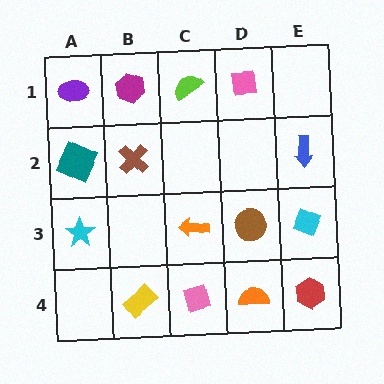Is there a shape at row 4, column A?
No, that cell is empty.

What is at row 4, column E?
A red hexagon.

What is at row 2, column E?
A blue arrow.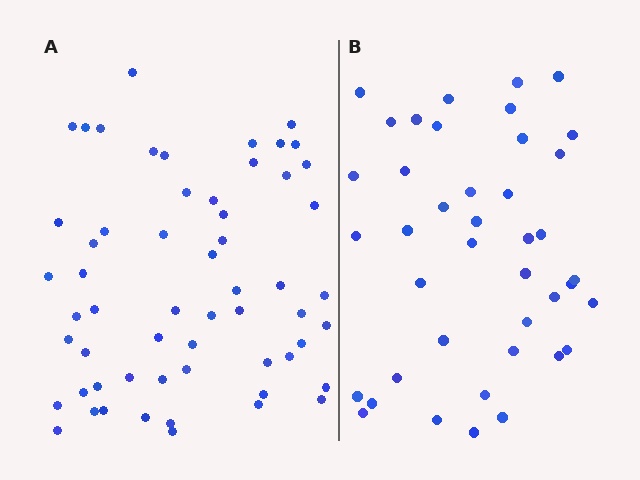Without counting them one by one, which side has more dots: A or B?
Region A (the left region) has more dots.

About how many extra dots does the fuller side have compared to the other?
Region A has approximately 15 more dots than region B.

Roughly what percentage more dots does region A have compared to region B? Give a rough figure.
About 40% more.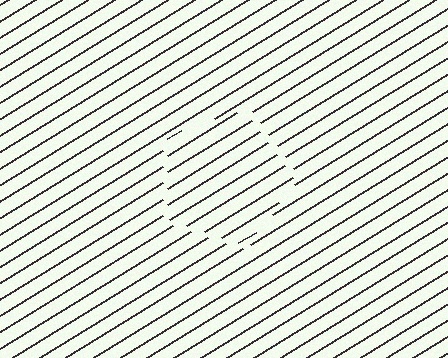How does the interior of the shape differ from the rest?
The interior of the shape contains the same grating, shifted by half a period — the contour is defined by the phase discontinuity where line-ends from the inner and outer gratings abut.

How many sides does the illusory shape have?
5 sides — the line-ends trace a pentagon.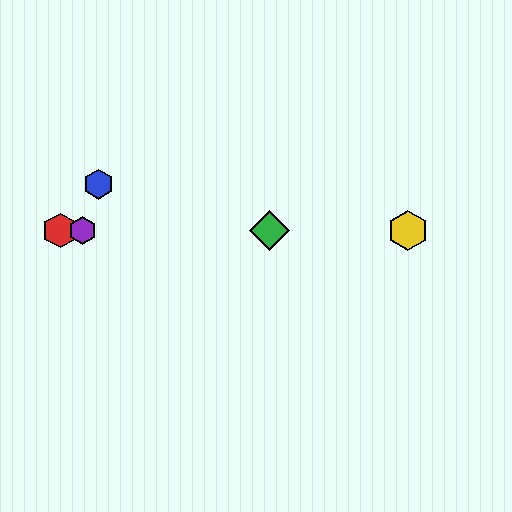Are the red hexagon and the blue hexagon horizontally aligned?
No, the red hexagon is at y≈231 and the blue hexagon is at y≈184.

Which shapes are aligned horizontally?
The red hexagon, the green diamond, the yellow hexagon, the purple hexagon are aligned horizontally.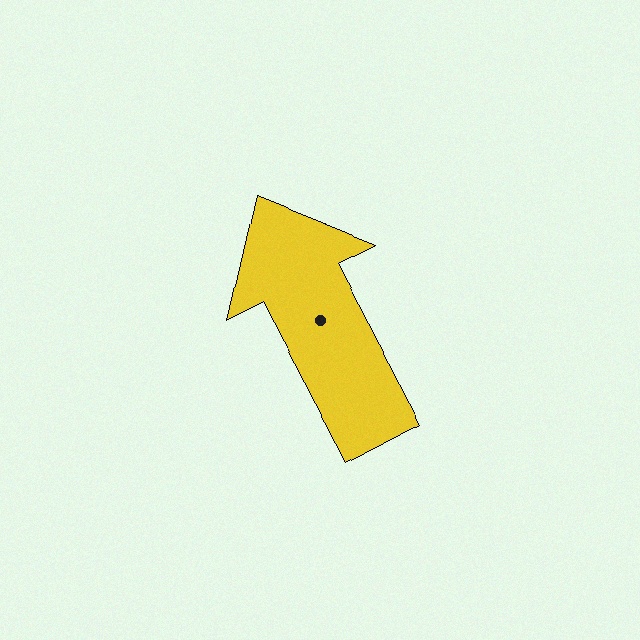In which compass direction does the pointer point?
Northwest.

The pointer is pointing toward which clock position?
Roughly 11 o'clock.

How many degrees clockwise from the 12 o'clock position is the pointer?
Approximately 332 degrees.